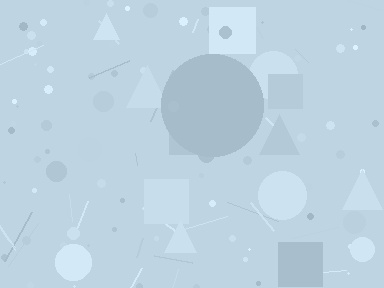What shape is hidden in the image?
A circle is hidden in the image.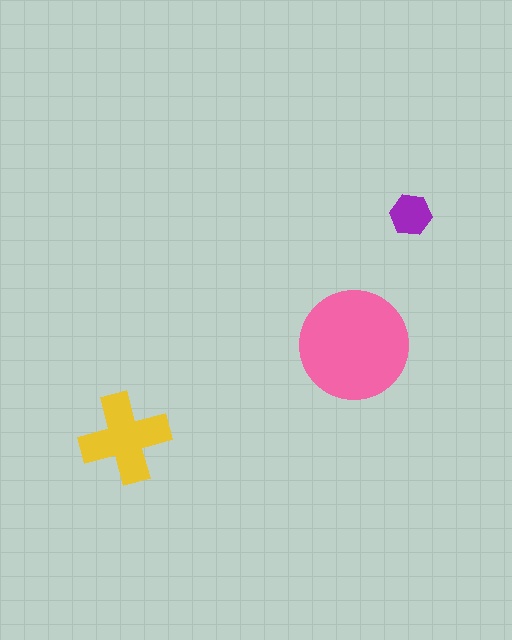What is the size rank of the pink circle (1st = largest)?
1st.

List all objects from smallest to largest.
The purple hexagon, the yellow cross, the pink circle.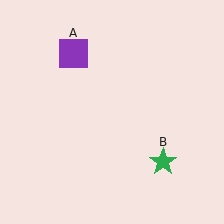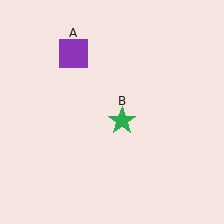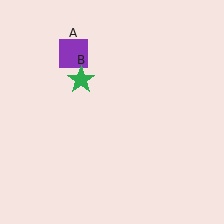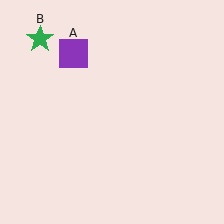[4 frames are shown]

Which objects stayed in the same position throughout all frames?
Purple square (object A) remained stationary.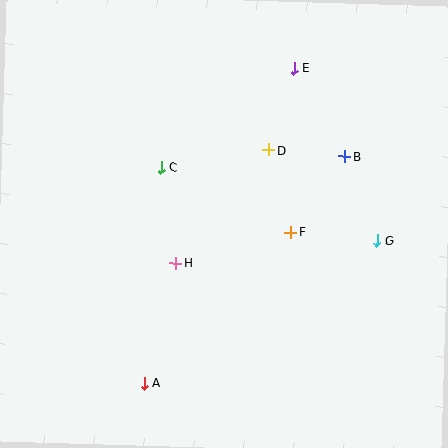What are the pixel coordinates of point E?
Point E is at (294, 68).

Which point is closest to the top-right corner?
Point E is closest to the top-right corner.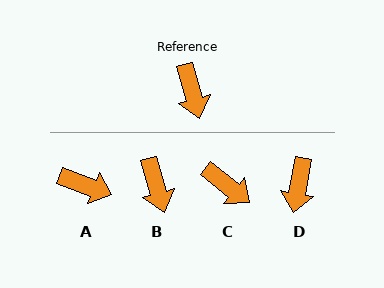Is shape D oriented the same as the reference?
No, it is off by about 26 degrees.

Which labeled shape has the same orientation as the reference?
B.